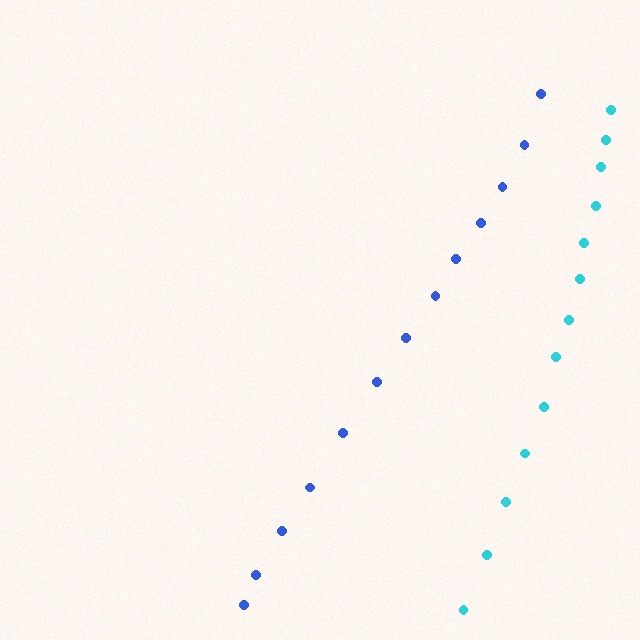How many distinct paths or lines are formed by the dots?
There are 2 distinct paths.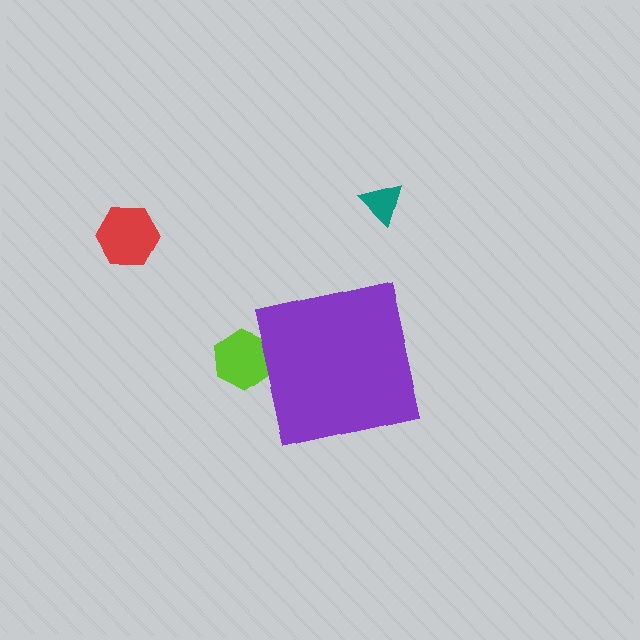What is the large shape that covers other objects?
A purple square.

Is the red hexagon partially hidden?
No, the red hexagon is fully visible.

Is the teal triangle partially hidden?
No, the teal triangle is fully visible.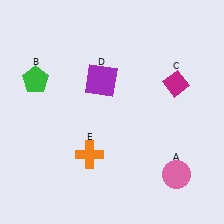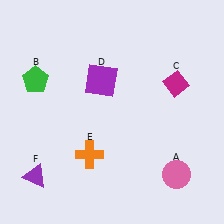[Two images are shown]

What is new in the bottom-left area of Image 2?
A purple triangle (F) was added in the bottom-left area of Image 2.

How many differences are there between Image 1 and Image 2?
There is 1 difference between the two images.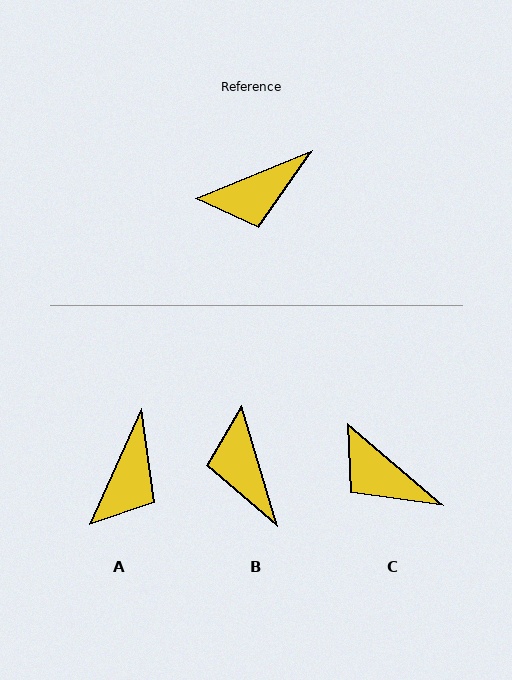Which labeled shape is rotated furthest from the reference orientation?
B, about 96 degrees away.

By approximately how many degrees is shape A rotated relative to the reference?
Approximately 43 degrees counter-clockwise.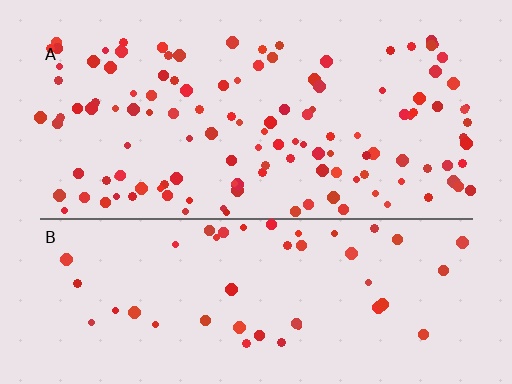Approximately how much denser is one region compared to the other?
Approximately 2.6× — region A over region B.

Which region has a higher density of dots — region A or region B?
A (the top).